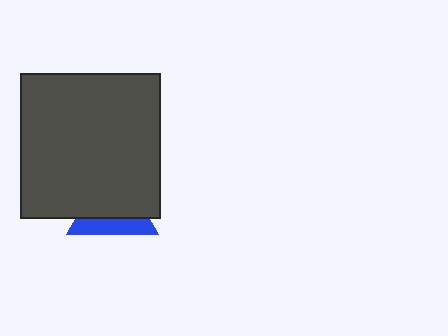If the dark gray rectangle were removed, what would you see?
You would see the complete blue triangle.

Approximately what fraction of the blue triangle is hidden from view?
Roughly 64% of the blue triangle is hidden behind the dark gray rectangle.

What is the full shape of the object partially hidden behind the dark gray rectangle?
The partially hidden object is a blue triangle.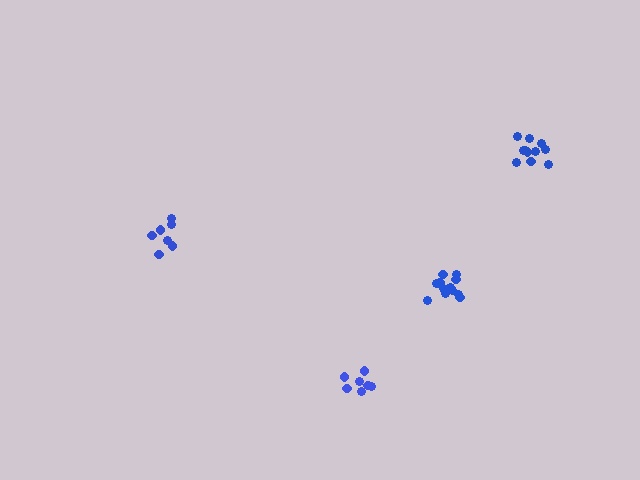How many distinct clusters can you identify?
There are 4 distinct clusters.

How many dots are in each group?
Group 1: 12 dots, Group 2: 7 dots, Group 3: 7 dots, Group 4: 11 dots (37 total).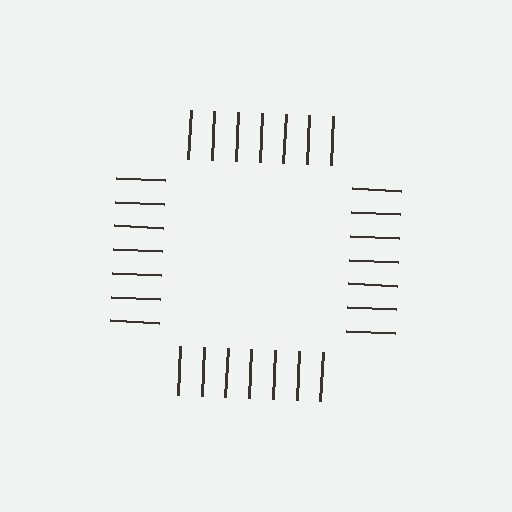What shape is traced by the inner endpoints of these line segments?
An illusory square — the line segments terminate on its edges but no continuous stroke is drawn.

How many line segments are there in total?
28 — 7 along each of the 4 edges.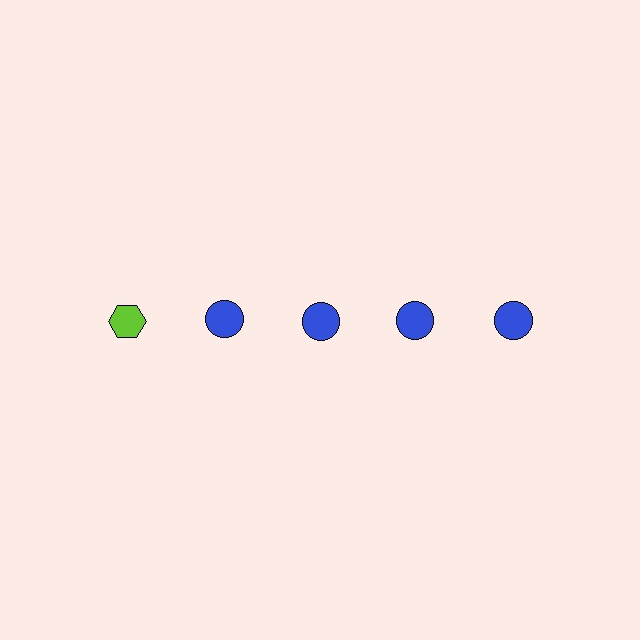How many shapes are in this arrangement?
There are 5 shapes arranged in a grid pattern.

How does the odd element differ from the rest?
It differs in both color (lime instead of blue) and shape (hexagon instead of circle).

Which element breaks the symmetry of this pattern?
The lime hexagon in the top row, leftmost column breaks the symmetry. All other shapes are blue circles.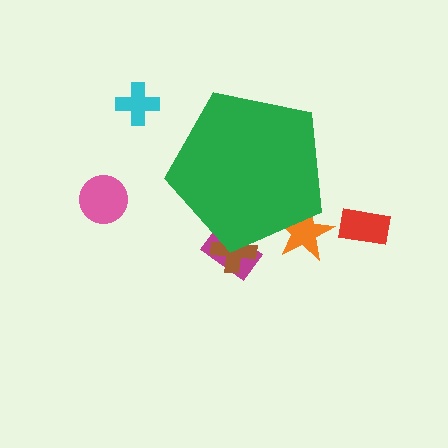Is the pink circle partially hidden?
No, the pink circle is fully visible.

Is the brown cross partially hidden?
Yes, the brown cross is partially hidden behind the green pentagon.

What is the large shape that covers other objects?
A green pentagon.